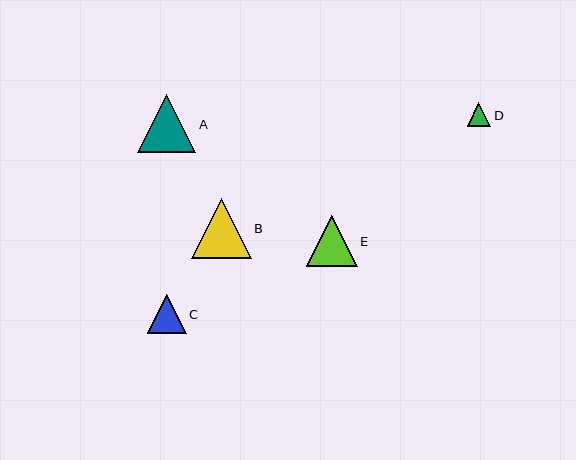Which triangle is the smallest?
Triangle D is the smallest with a size of approximately 23 pixels.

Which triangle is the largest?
Triangle B is the largest with a size of approximately 60 pixels.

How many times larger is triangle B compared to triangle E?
Triangle B is approximately 1.2 times the size of triangle E.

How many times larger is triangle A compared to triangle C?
Triangle A is approximately 1.5 times the size of triangle C.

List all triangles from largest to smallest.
From largest to smallest: B, A, E, C, D.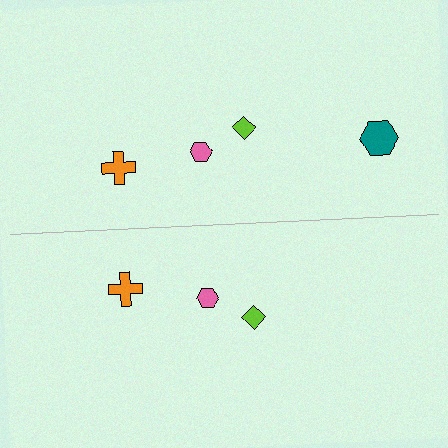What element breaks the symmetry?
A teal hexagon is missing from the bottom side.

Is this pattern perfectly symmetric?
No, the pattern is not perfectly symmetric. A teal hexagon is missing from the bottom side.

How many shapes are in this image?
There are 7 shapes in this image.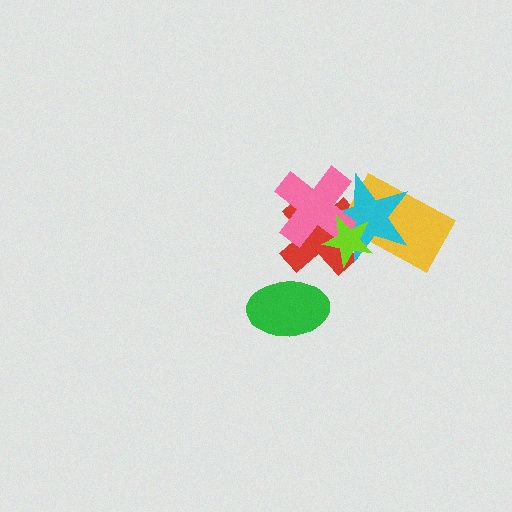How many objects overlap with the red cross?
4 objects overlap with the red cross.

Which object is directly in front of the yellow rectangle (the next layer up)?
The cyan star is directly in front of the yellow rectangle.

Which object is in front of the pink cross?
The lime star is in front of the pink cross.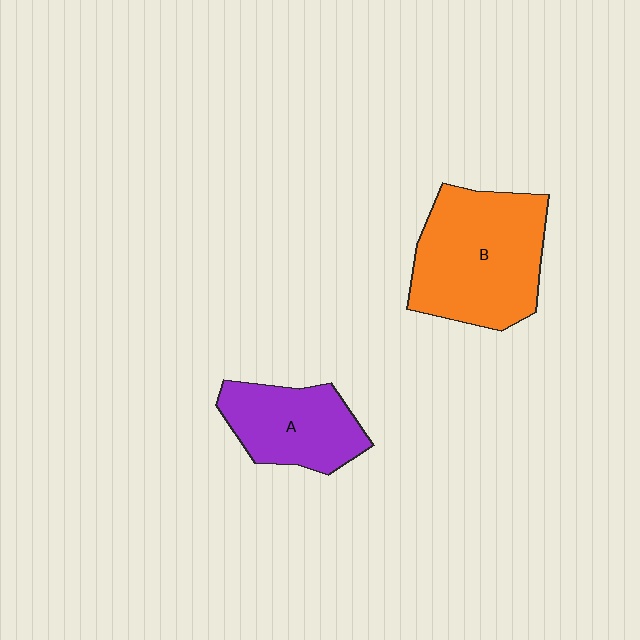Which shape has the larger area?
Shape B (orange).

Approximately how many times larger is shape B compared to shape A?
Approximately 1.6 times.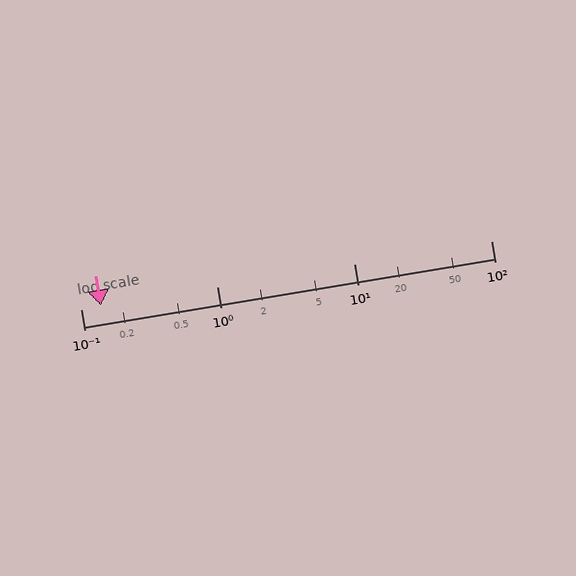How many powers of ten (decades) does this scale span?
The scale spans 3 decades, from 0.1 to 100.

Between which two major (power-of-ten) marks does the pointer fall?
The pointer is between 0.1 and 1.